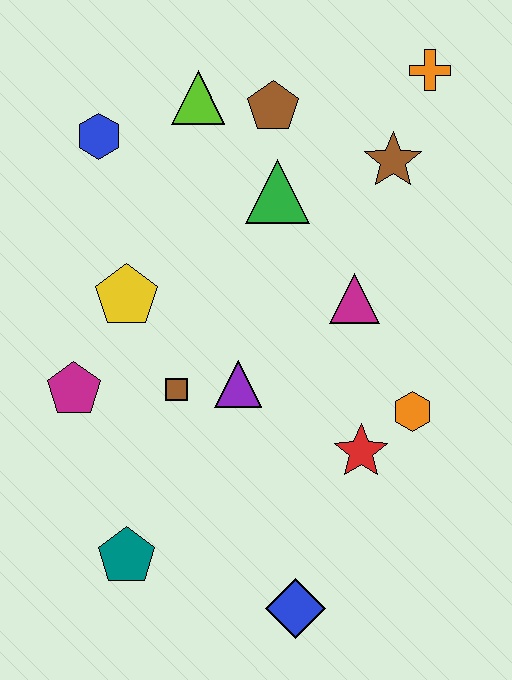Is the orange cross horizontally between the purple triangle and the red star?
No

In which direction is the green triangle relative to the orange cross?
The green triangle is to the left of the orange cross.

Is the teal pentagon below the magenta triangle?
Yes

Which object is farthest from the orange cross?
The teal pentagon is farthest from the orange cross.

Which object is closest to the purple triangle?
The brown square is closest to the purple triangle.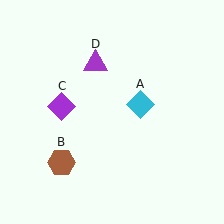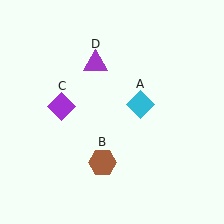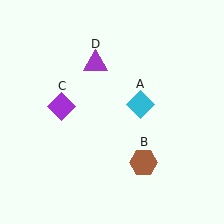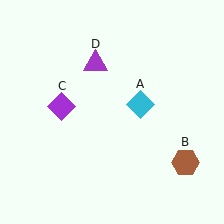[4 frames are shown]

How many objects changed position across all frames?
1 object changed position: brown hexagon (object B).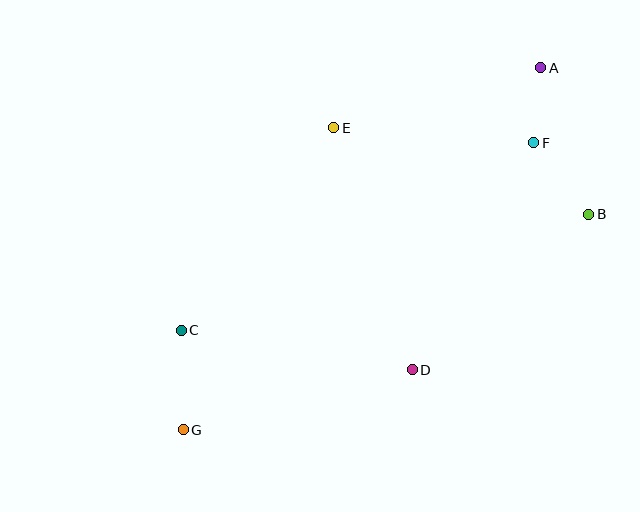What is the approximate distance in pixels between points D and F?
The distance between D and F is approximately 257 pixels.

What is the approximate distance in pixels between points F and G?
The distance between F and G is approximately 453 pixels.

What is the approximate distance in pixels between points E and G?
The distance between E and G is approximately 338 pixels.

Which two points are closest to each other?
Points A and F are closest to each other.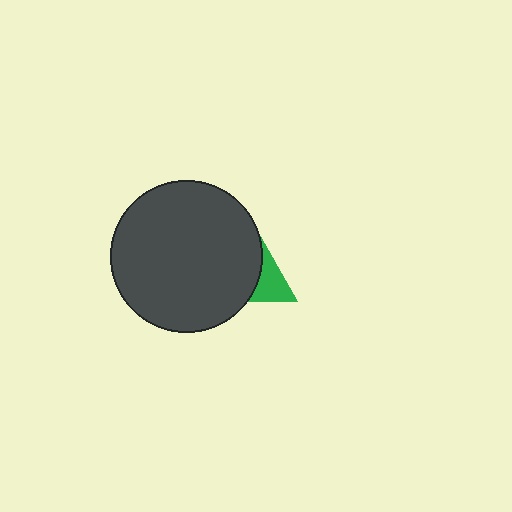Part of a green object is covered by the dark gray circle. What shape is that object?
It is a triangle.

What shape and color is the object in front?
The object in front is a dark gray circle.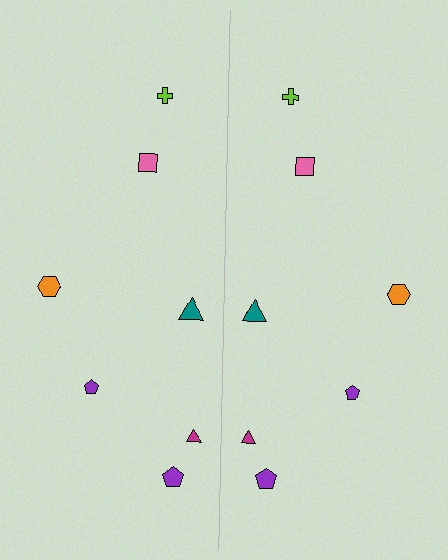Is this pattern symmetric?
Yes, this pattern has bilateral (reflection) symmetry.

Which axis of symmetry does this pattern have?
The pattern has a vertical axis of symmetry running through the center of the image.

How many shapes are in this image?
There are 14 shapes in this image.